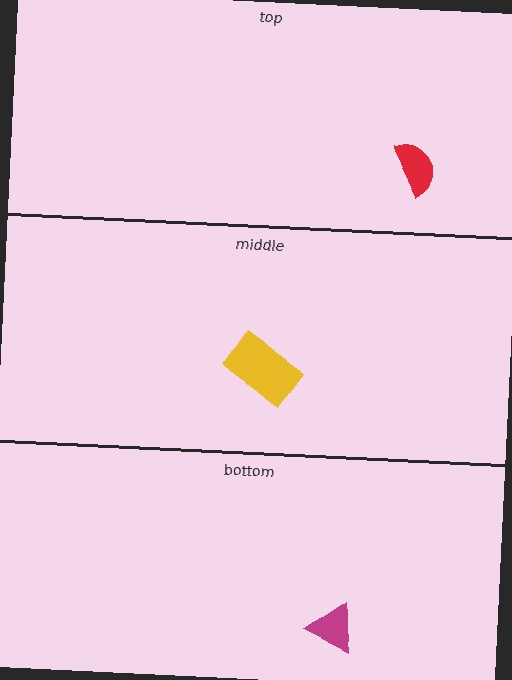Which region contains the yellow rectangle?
The middle region.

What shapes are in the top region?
The red semicircle.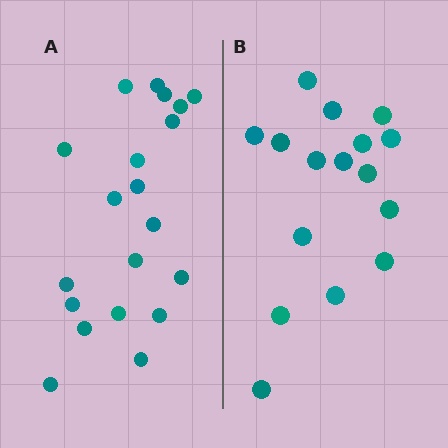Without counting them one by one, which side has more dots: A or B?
Region A (the left region) has more dots.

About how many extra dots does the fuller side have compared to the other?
Region A has about 4 more dots than region B.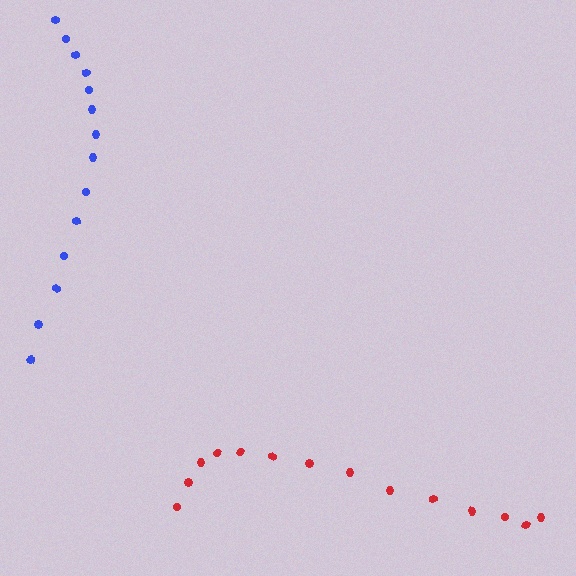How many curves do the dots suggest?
There are 2 distinct paths.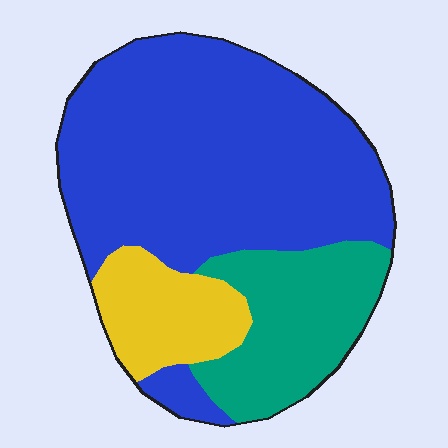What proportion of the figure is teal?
Teal covers roughly 20% of the figure.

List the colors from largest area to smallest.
From largest to smallest: blue, teal, yellow.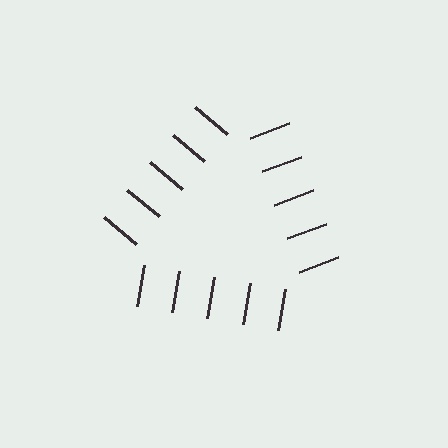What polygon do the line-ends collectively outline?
An illusory triangle — the line segments terminate on its edges but no continuous stroke is drawn.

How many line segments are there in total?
15 — 5 along each of the 3 edges.